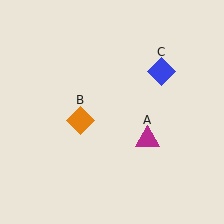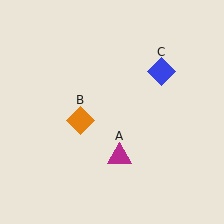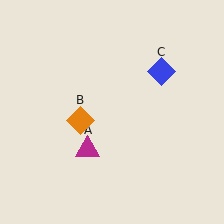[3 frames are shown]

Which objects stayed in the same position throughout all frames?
Orange diamond (object B) and blue diamond (object C) remained stationary.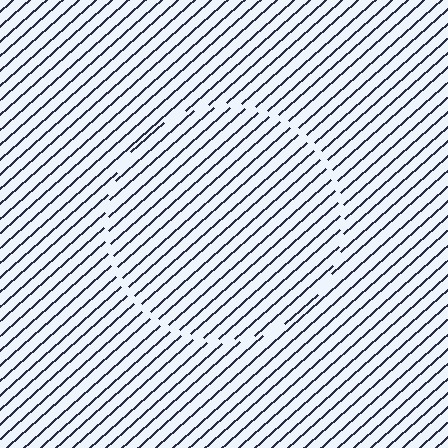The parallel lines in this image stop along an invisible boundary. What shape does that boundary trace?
An illusory circle. The interior of the shape contains the same grating, shifted by half a period — the contour is defined by the phase discontinuity where line-ends from the inner and outer gratings abut.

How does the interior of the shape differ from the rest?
The interior of the shape contains the same grating, shifted by half a period — the contour is defined by the phase discontinuity where line-ends from the inner and outer gratings abut.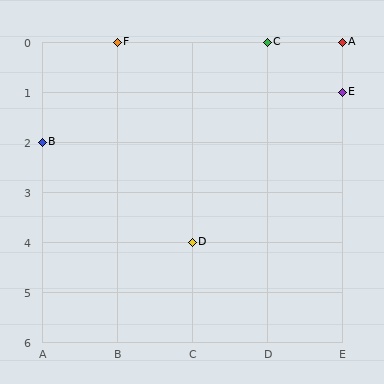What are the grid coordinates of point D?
Point D is at grid coordinates (C, 4).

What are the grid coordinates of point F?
Point F is at grid coordinates (B, 0).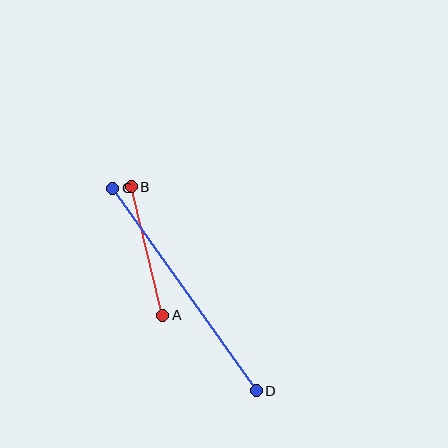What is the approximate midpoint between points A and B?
The midpoint is at approximately (147, 251) pixels.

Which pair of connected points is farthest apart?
Points C and D are farthest apart.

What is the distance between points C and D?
The distance is approximately 248 pixels.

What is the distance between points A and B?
The distance is approximately 132 pixels.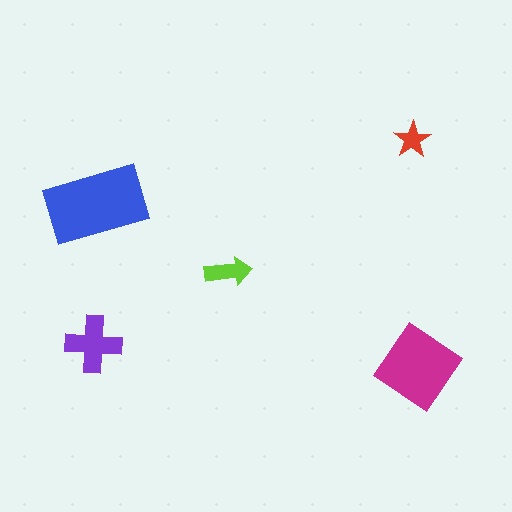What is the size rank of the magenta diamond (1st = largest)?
2nd.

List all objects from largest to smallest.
The blue rectangle, the magenta diamond, the purple cross, the lime arrow, the red star.